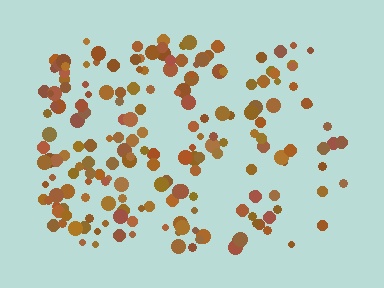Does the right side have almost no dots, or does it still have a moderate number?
Still a moderate number, just noticeably fewer than the left.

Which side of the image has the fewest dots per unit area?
The right.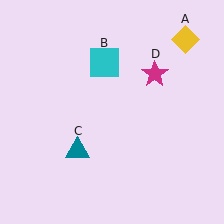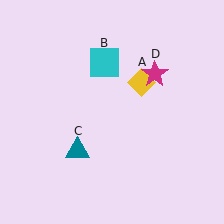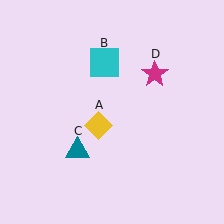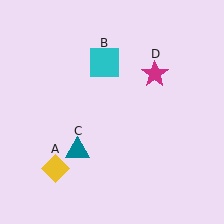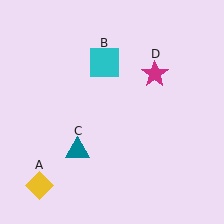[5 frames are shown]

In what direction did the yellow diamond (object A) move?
The yellow diamond (object A) moved down and to the left.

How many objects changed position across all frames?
1 object changed position: yellow diamond (object A).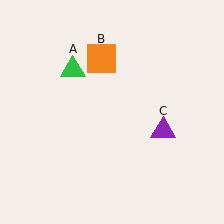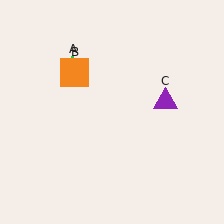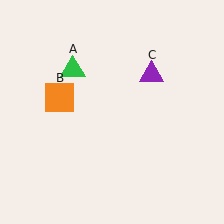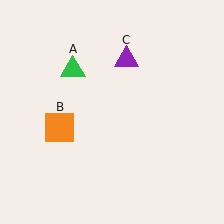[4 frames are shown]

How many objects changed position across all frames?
2 objects changed position: orange square (object B), purple triangle (object C).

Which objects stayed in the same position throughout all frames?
Green triangle (object A) remained stationary.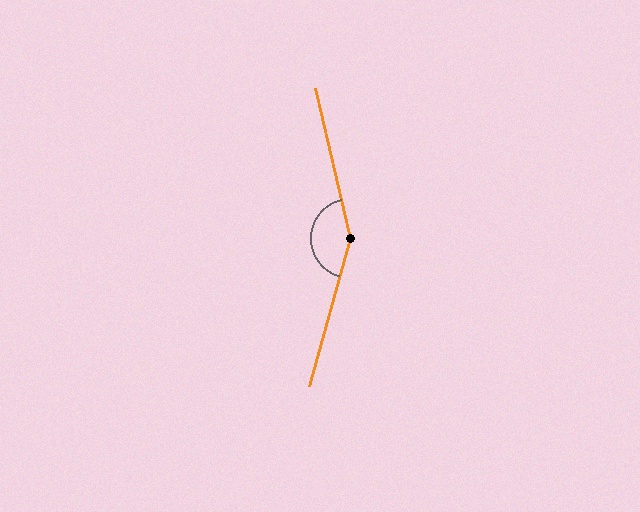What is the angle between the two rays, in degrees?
Approximately 151 degrees.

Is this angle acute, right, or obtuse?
It is obtuse.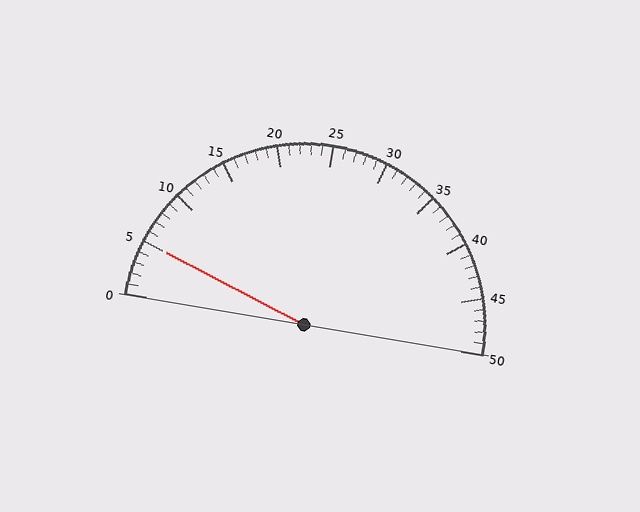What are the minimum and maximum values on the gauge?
The gauge ranges from 0 to 50.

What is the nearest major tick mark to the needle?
The nearest major tick mark is 5.